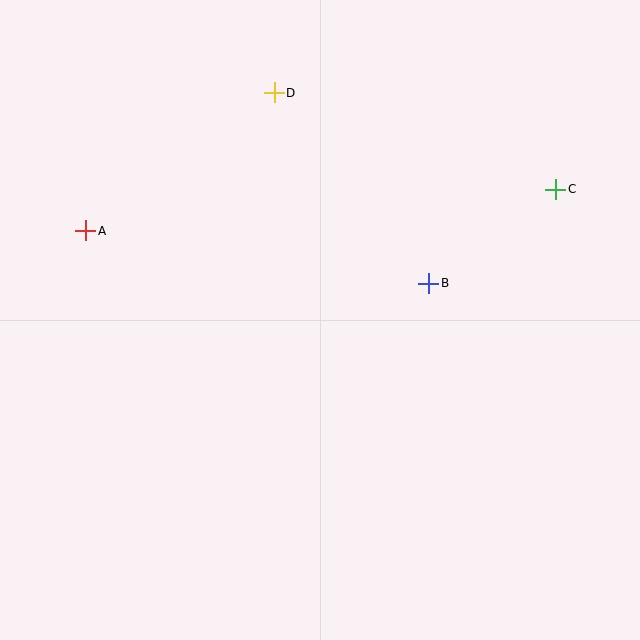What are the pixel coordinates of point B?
Point B is at (429, 284).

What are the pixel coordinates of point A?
Point A is at (86, 231).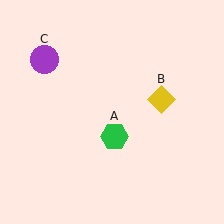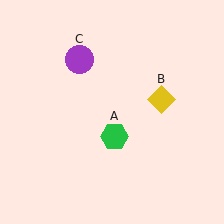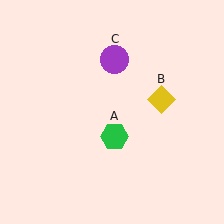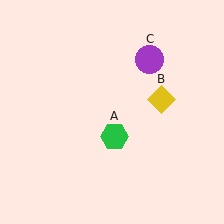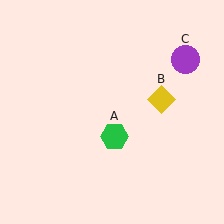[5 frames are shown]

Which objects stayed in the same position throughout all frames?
Green hexagon (object A) and yellow diamond (object B) remained stationary.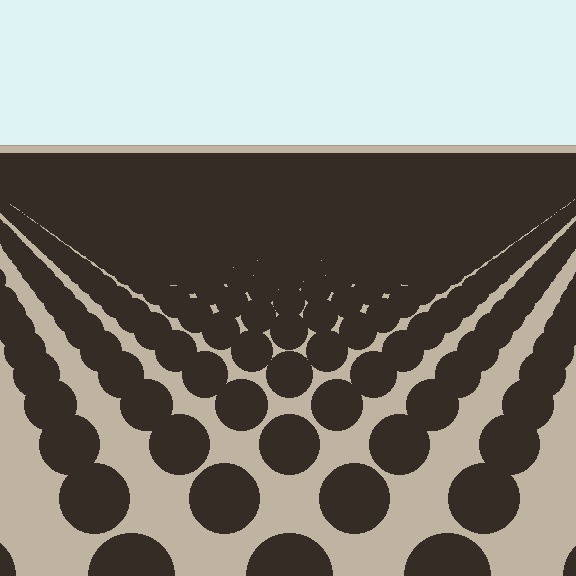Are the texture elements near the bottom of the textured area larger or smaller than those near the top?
Larger. Near the bottom, elements are closer to the viewer and appear at a bigger on-screen size.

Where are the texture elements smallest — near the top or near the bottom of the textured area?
Near the top.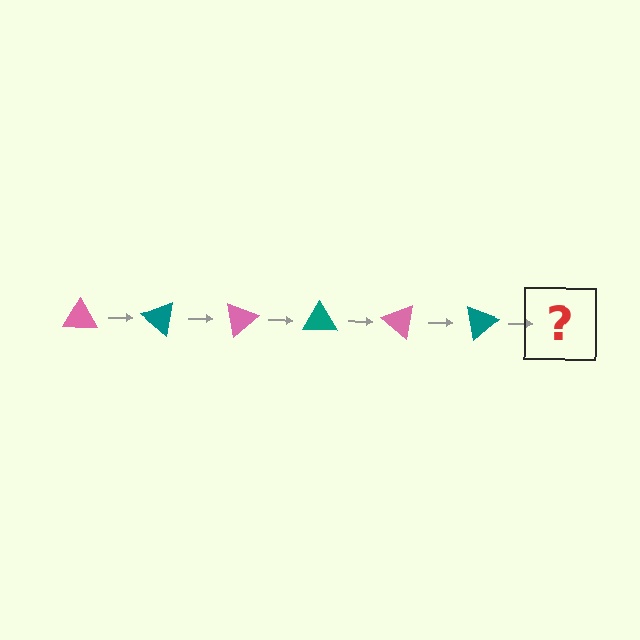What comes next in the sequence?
The next element should be a pink triangle, rotated 240 degrees from the start.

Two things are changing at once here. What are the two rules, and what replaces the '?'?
The two rules are that it rotates 40 degrees each step and the color cycles through pink and teal. The '?' should be a pink triangle, rotated 240 degrees from the start.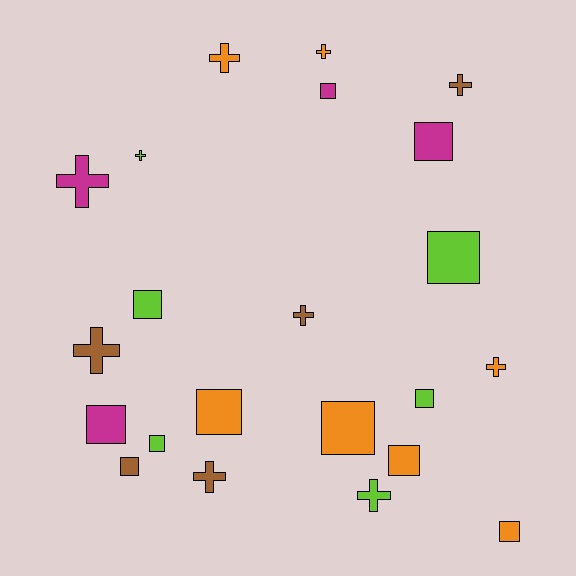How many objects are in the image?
There are 22 objects.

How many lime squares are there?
There are 4 lime squares.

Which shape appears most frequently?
Square, with 12 objects.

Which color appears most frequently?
Orange, with 7 objects.